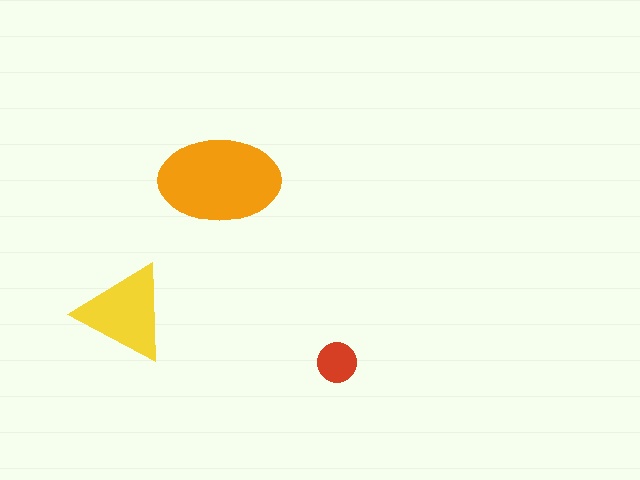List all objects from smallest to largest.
The red circle, the yellow triangle, the orange ellipse.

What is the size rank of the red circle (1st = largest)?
3rd.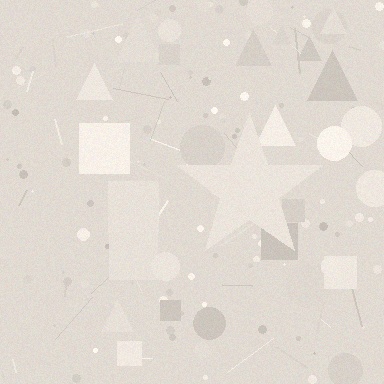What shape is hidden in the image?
A star is hidden in the image.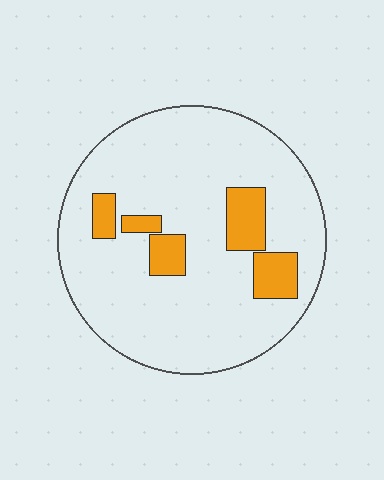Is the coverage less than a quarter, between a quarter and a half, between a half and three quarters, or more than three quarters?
Less than a quarter.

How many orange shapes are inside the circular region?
5.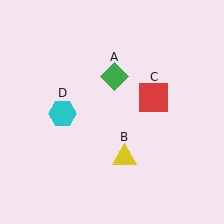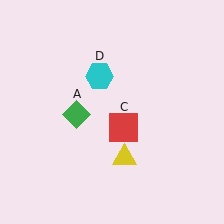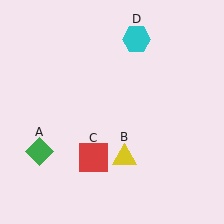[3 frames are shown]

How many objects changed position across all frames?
3 objects changed position: green diamond (object A), red square (object C), cyan hexagon (object D).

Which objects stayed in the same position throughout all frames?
Yellow triangle (object B) remained stationary.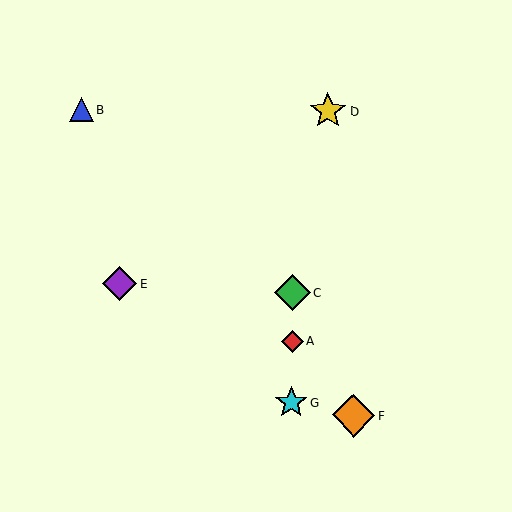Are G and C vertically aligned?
Yes, both are at x≈292.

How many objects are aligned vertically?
3 objects (A, C, G) are aligned vertically.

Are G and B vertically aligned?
No, G is at x≈292 and B is at x≈81.